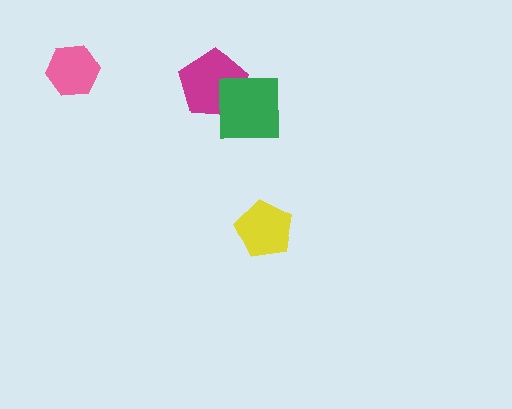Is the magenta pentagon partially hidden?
Yes, it is partially covered by another shape.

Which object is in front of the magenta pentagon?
The green square is in front of the magenta pentagon.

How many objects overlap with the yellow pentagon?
0 objects overlap with the yellow pentagon.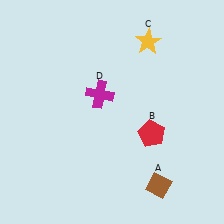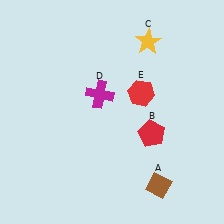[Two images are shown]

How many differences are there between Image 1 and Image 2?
There is 1 difference between the two images.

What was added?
A red hexagon (E) was added in Image 2.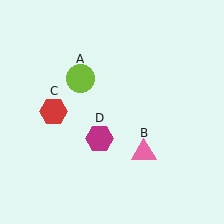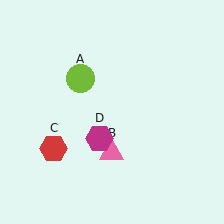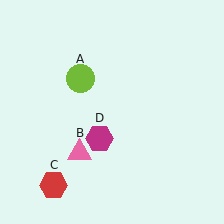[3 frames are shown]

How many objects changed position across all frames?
2 objects changed position: pink triangle (object B), red hexagon (object C).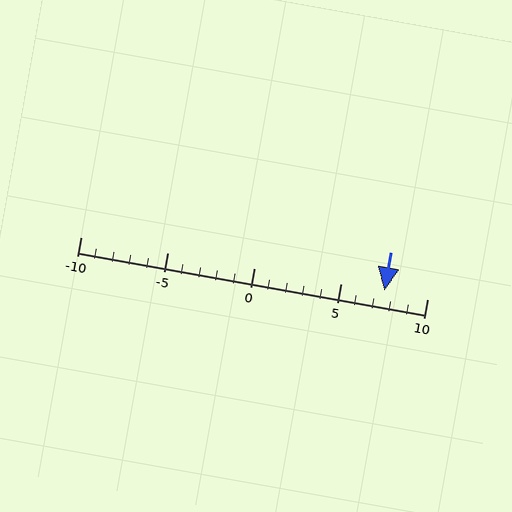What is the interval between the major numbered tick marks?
The major tick marks are spaced 5 units apart.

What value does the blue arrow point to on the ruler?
The blue arrow points to approximately 8.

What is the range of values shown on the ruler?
The ruler shows values from -10 to 10.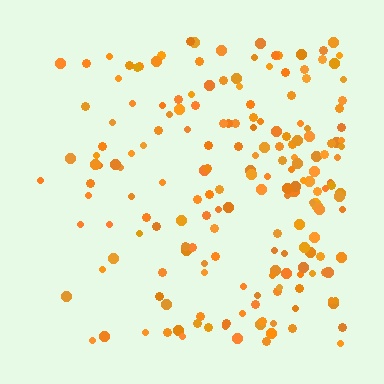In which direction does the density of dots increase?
From left to right, with the right side densest.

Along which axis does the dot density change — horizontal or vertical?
Horizontal.